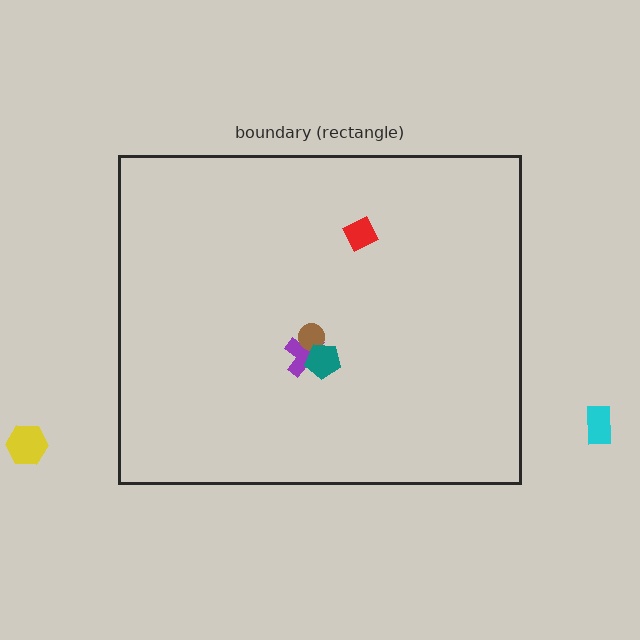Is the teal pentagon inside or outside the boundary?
Inside.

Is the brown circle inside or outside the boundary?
Inside.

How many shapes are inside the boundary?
4 inside, 2 outside.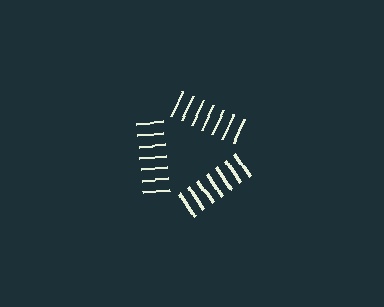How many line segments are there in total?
21 — 7 along each of the 3 edges.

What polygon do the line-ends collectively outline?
An illusory triangle — the line segments terminate on its edges but no continuous stroke is drawn.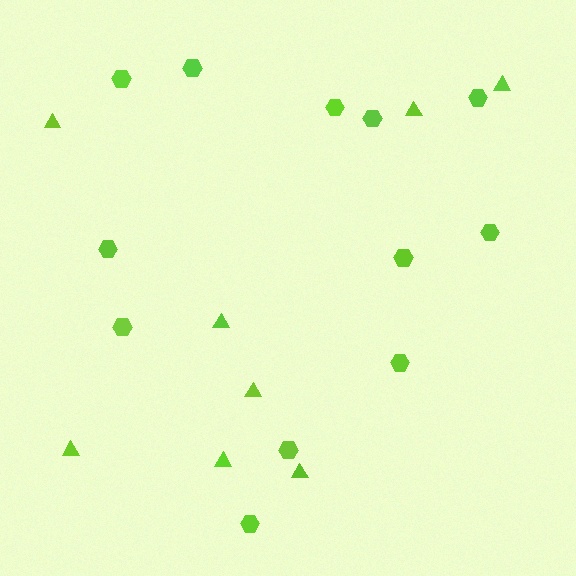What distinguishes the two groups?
There are 2 groups: one group of hexagons (12) and one group of triangles (8).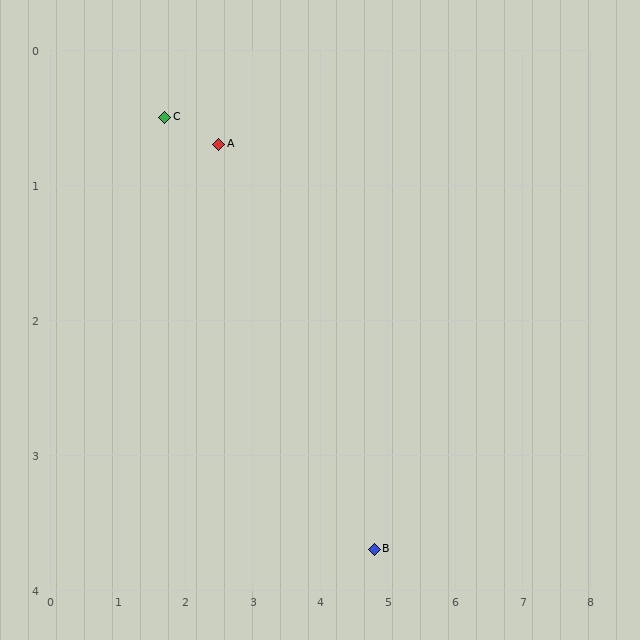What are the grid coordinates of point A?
Point A is at approximately (2.5, 0.7).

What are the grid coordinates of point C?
Point C is at approximately (1.7, 0.5).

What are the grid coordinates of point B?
Point B is at approximately (4.8, 3.7).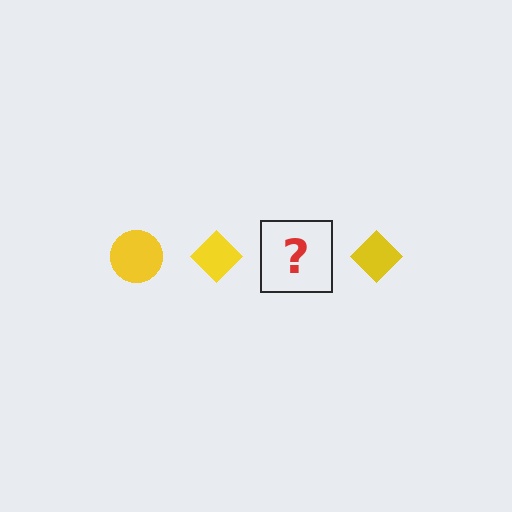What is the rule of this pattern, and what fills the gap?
The rule is that the pattern cycles through circle, diamond shapes in yellow. The gap should be filled with a yellow circle.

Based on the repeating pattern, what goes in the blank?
The blank should be a yellow circle.